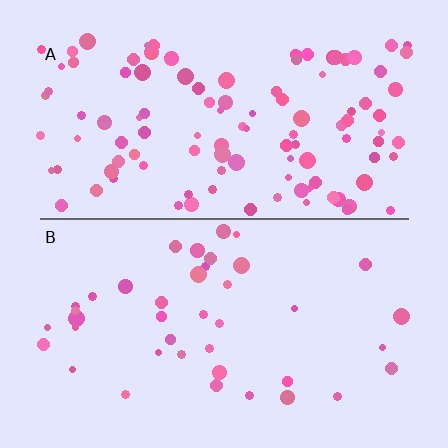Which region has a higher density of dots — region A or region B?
A (the top).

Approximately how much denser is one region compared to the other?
Approximately 2.8× — region A over region B.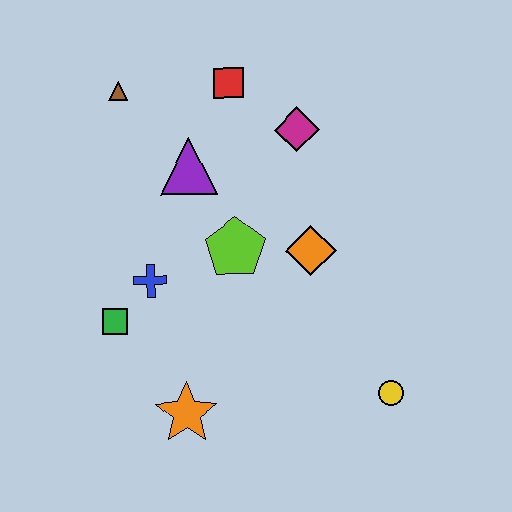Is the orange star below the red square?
Yes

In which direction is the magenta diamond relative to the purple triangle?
The magenta diamond is to the right of the purple triangle.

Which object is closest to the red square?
The magenta diamond is closest to the red square.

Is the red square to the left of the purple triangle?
No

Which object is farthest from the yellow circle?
The brown triangle is farthest from the yellow circle.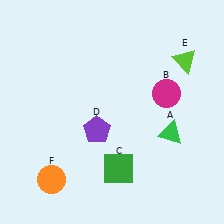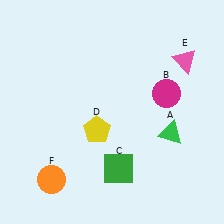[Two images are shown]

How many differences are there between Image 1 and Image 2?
There are 2 differences between the two images.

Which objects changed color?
D changed from purple to yellow. E changed from lime to pink.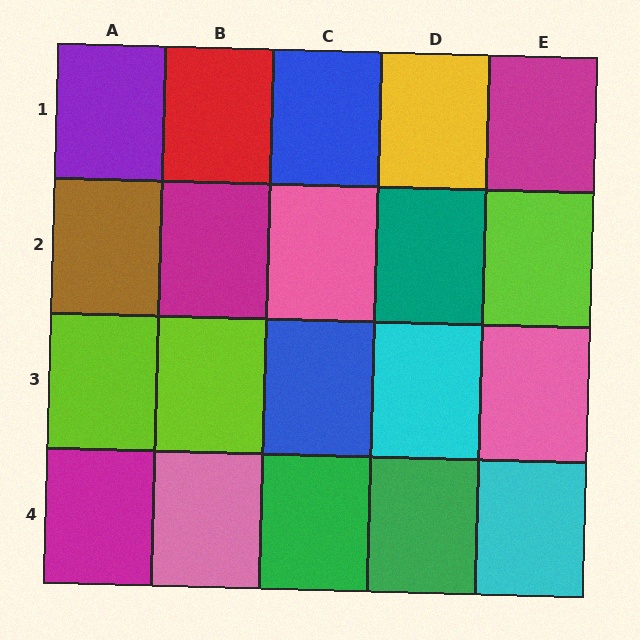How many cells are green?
2 cells are green.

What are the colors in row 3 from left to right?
Lime, lime, blue, cyan, pink.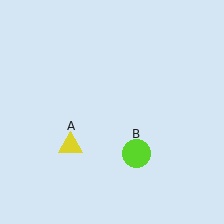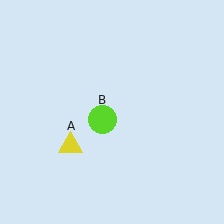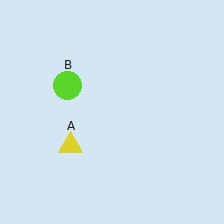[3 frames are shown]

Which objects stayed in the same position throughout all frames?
Yellow triangle (object A) remained stationary.